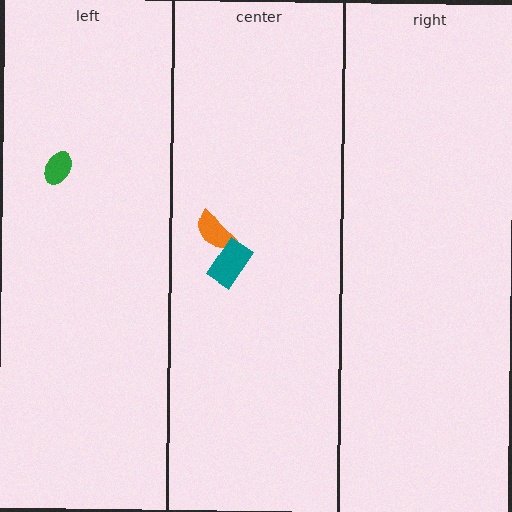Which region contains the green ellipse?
The left region.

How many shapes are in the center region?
2.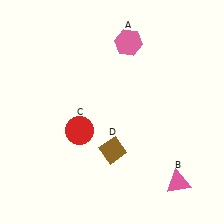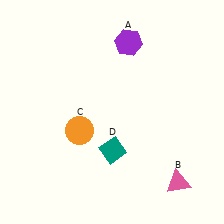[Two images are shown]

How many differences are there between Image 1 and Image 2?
There are 3 differences between the two images.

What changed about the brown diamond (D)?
In Image 1, D is brown. In Image 2, it changed to teal.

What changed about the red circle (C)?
In Image 1, C is red. In Image 2, it changed to orange.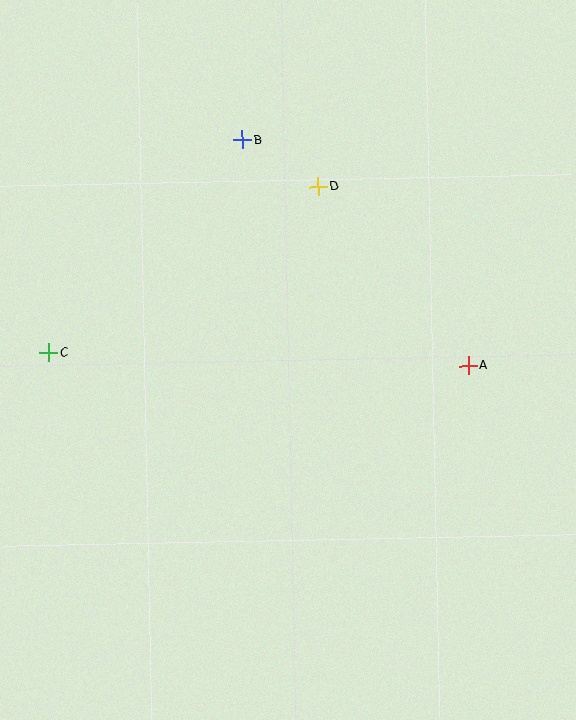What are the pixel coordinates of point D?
Point D is at (318, 187).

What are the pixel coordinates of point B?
Point B is at (242, 140).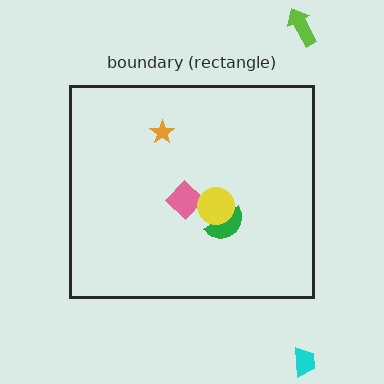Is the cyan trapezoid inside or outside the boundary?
Outside.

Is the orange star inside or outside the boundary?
Inside.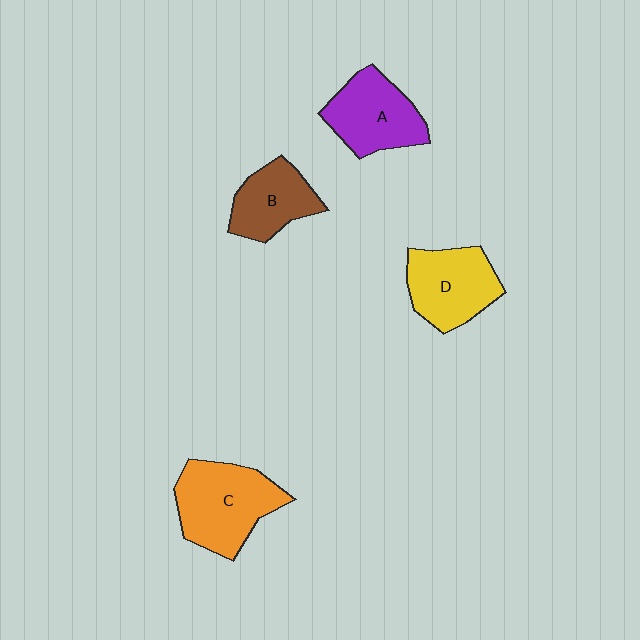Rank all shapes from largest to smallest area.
From largest to smallest: C (orange), D (yellow), A (purple), B (brown).